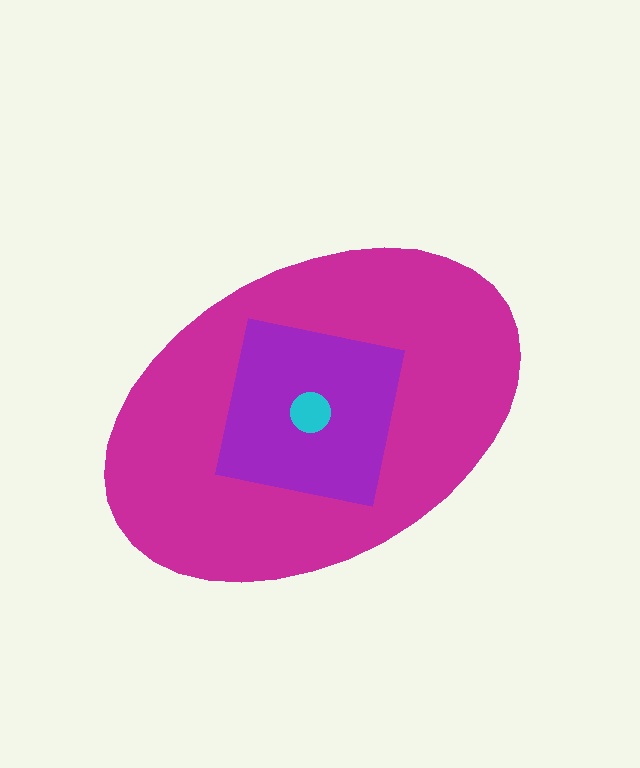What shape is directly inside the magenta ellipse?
The purple square.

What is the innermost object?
The cyan circle.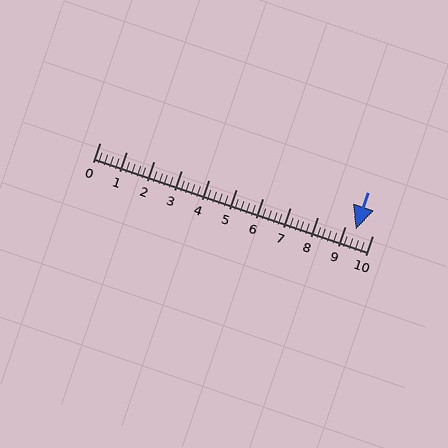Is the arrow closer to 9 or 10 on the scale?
The arrow is closer to 9.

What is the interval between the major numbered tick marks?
The major tick marks are spaced 1 units apart.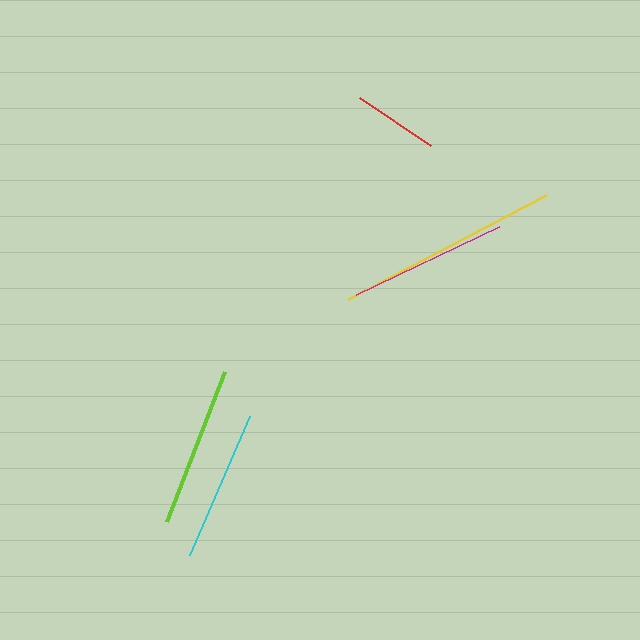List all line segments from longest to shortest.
From longest to shortest: yellow, lime, magenta, cyan, red.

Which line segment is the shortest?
The red line is the shortest at approximately 86 pixels.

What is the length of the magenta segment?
The magenta segment is approximately 158 pixels long.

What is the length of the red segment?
The red segment is approximately 86 pixels long.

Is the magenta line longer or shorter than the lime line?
The lime line is longer than the magenta line.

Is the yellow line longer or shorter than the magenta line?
The yellow line is longer than the magenta line.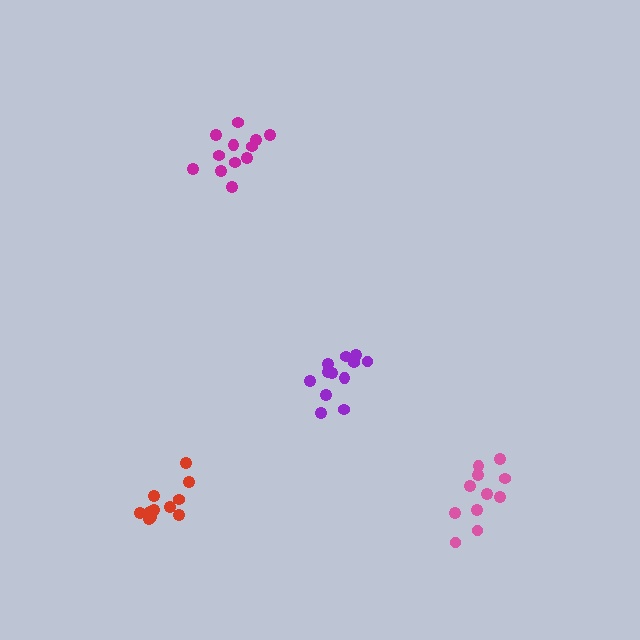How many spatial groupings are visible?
There are 4 spatial groupings.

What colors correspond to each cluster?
The clusters are colored: pink, red, magenta, purple.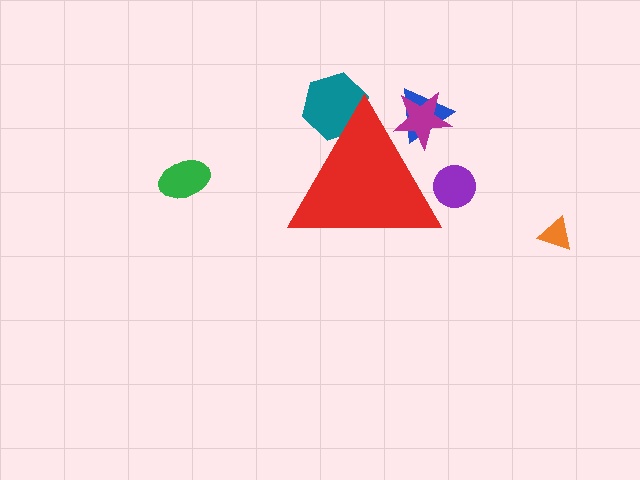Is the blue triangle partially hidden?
Yes, the blue triangle is partially hidden behind the red triangle.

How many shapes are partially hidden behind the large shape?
4 shapes are partially hidden.